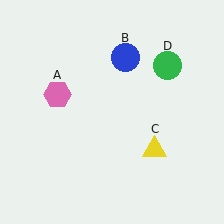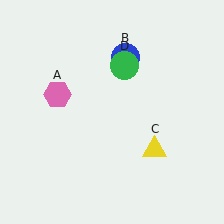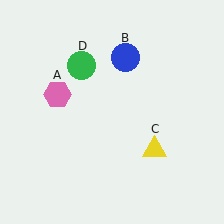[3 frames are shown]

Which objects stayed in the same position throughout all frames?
Pink hexagon (object A) and blue circle (object B) and yellow triangle (object C) remained stationary.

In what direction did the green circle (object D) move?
The green circle (object D) moved left.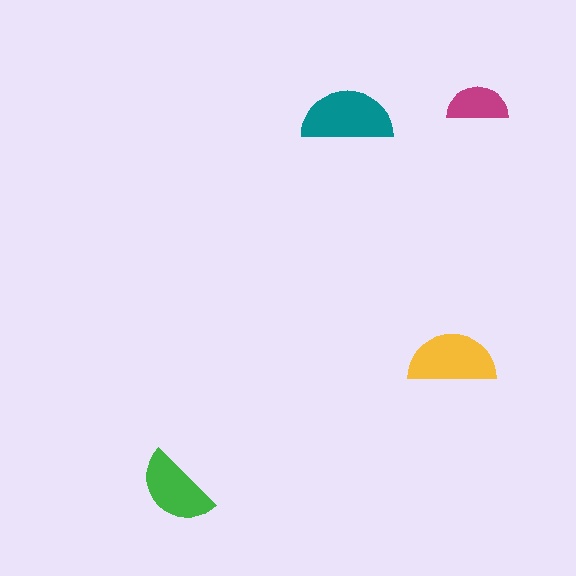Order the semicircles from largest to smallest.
the teal one, the yellow one, the green one, the magenta one.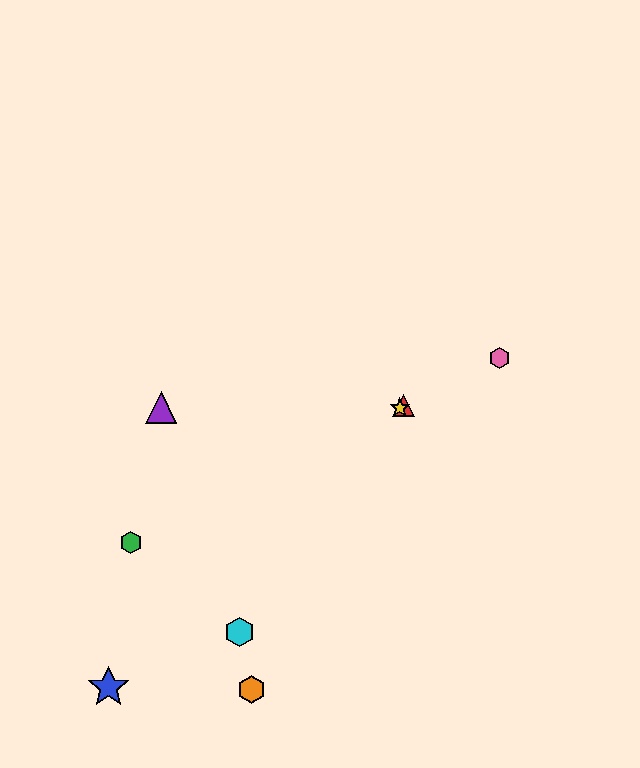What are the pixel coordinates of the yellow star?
The yellow star is at (400, 408).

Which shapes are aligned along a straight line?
The red triangle, the green hexagon, the yellow star, the pink hexagon are aligned along a straight line.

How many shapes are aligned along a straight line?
4 shapes (the red triangle, the green hexagon, the yellow star, the pink hexagon) are aligned along a straight line.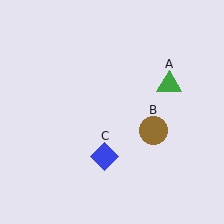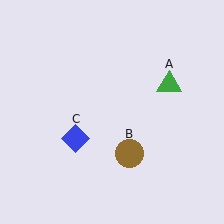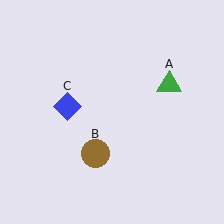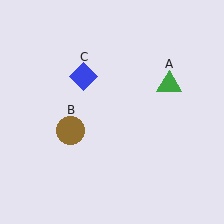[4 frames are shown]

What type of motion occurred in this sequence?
The brown circle (object B), blue diamond (object C) rotated clockwise around the center of the scene.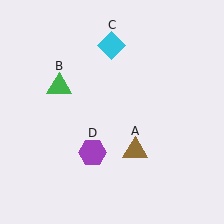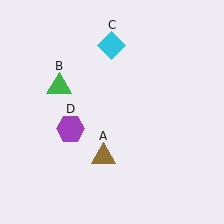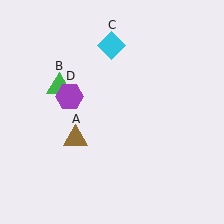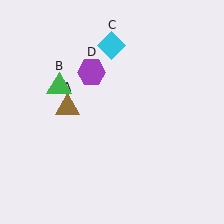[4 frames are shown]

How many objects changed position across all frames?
2 objects changed position: brown triangle (object A), purple hexagon (object D).